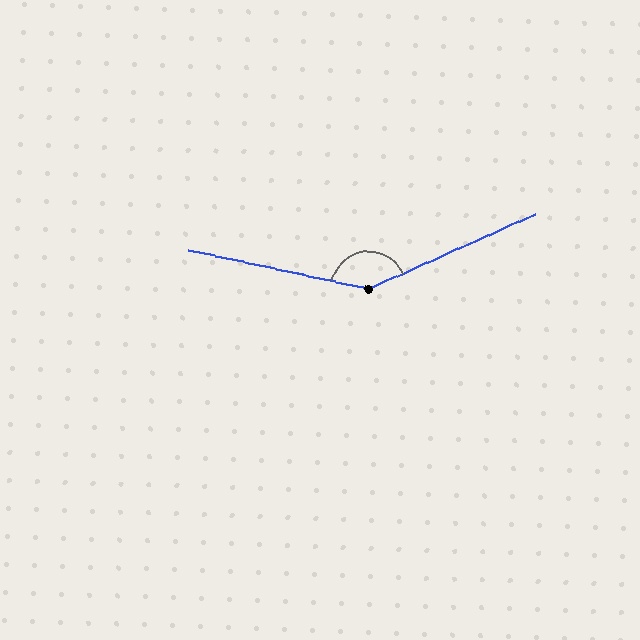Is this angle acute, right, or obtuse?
It is obtuse.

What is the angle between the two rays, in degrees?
Approximately 144 degrees.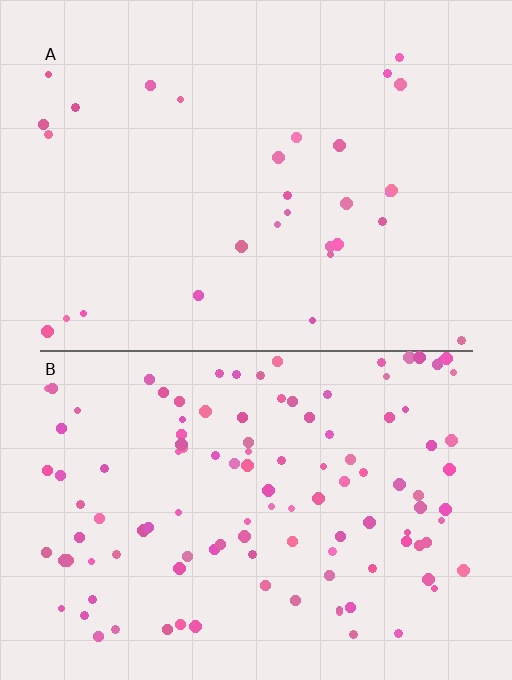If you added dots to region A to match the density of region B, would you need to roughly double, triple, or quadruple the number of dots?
Approximately quadruple.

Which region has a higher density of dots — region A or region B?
B (the bottom).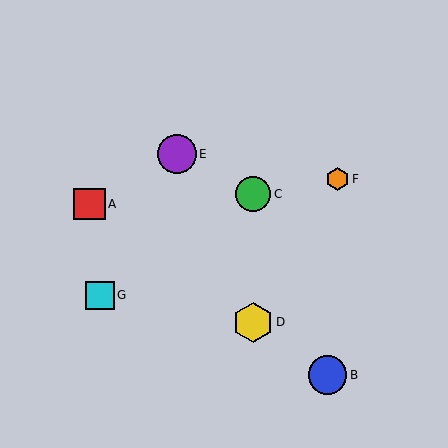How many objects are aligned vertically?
2 objects (C, D) are aligned vertically.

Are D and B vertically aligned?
No, D is at x≈253 and B is at x≈327.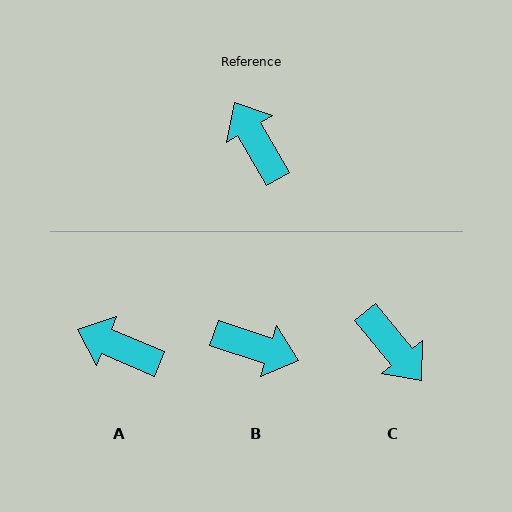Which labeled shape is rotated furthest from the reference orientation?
C, about 170 degrees away.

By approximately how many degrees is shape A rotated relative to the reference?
Approximately 37 degrees counter-clockwise.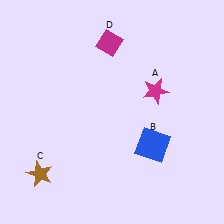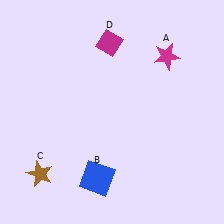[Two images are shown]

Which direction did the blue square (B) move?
The blue square (B) moved left.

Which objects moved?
The objects that moved are: the magenta star (A), the blue square (B).